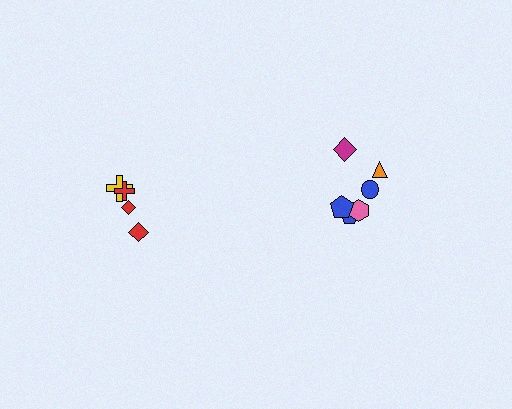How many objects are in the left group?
There are 4 objects.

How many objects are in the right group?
There are 6 objects.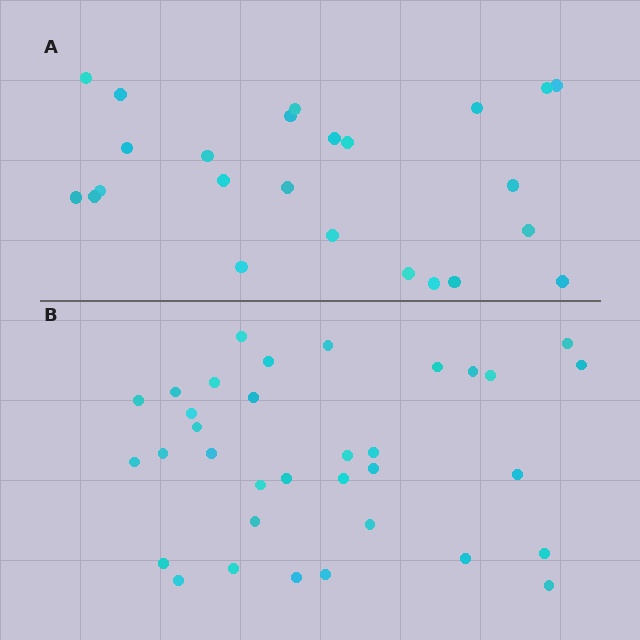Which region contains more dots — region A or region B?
Region B (the bottom region) has more dots.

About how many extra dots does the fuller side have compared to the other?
Region B has roughly 10 or so more dots than region A.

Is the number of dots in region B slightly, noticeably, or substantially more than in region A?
Region B has noticeably more, but not dramatically so. The ratio is roughly 1.4 to 1.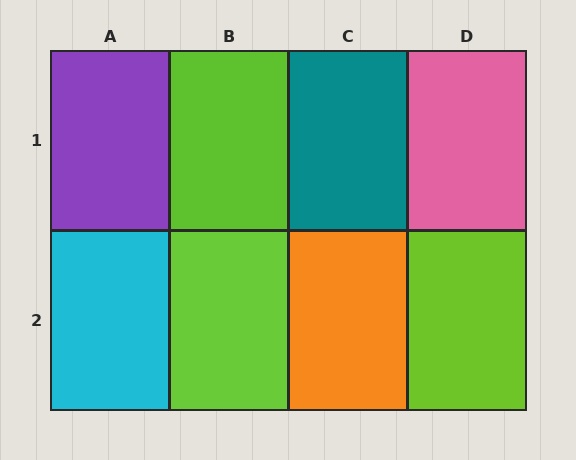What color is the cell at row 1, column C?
Teal.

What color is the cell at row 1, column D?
Pink.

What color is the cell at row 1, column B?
Lime.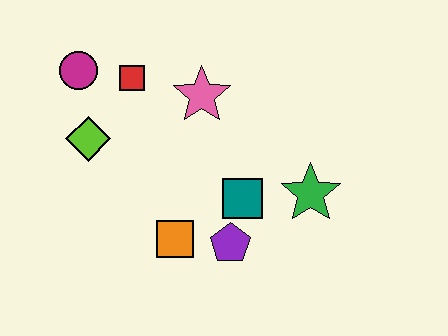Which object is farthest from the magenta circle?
The green star is farthest from the magenta circle.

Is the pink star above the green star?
Yes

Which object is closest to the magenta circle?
The red square is closest to the magenta circle.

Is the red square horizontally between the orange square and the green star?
No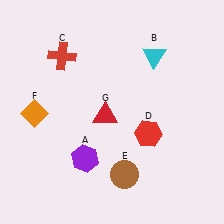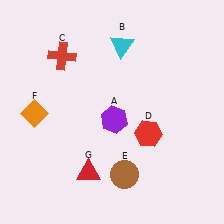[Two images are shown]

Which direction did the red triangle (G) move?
The red triangle (G) moved down.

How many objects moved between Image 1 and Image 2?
3 objects moved between the two images.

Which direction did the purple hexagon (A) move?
The purple hexagon (A) moved up.